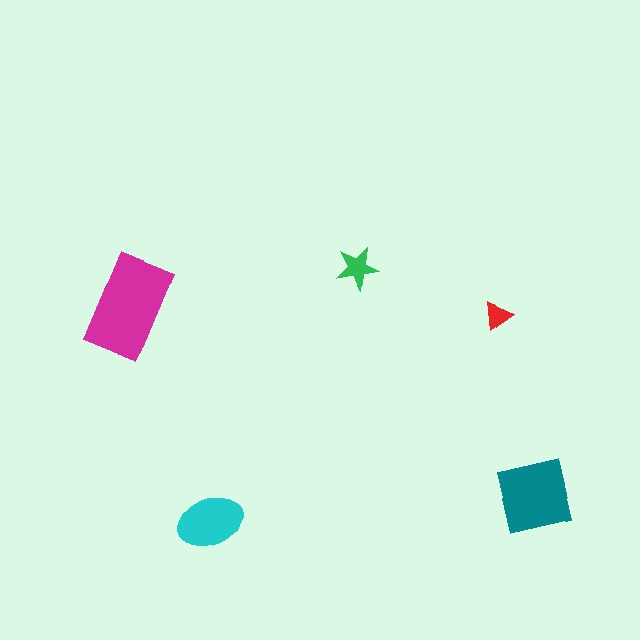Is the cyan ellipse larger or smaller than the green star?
Larger.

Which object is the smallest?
The red triangle.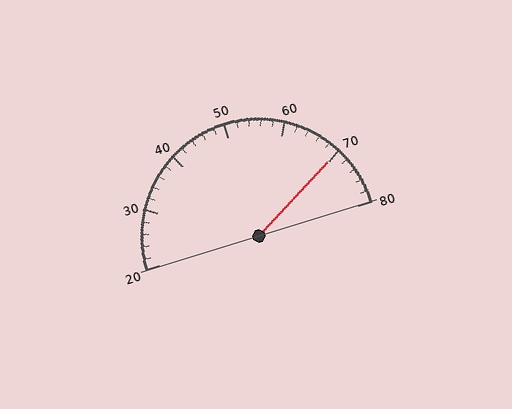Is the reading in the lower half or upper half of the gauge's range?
The reading is in the upper half of the range (20 to 80).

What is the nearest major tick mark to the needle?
The nearest major tick mark is 70.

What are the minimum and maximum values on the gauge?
The gauge ranges from 20 to 80.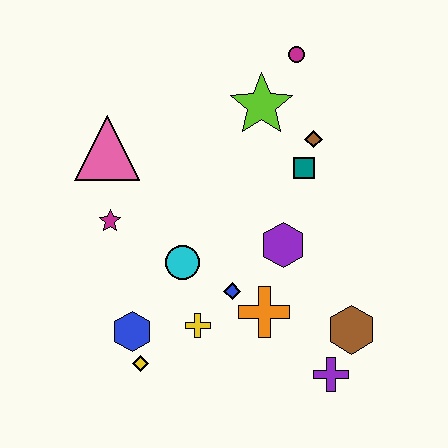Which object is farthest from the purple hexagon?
The pink triangle is farthest from the purple hexagon.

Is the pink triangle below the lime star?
Yes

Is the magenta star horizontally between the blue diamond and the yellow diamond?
No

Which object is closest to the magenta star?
The pink triangle is closest to the magenta star.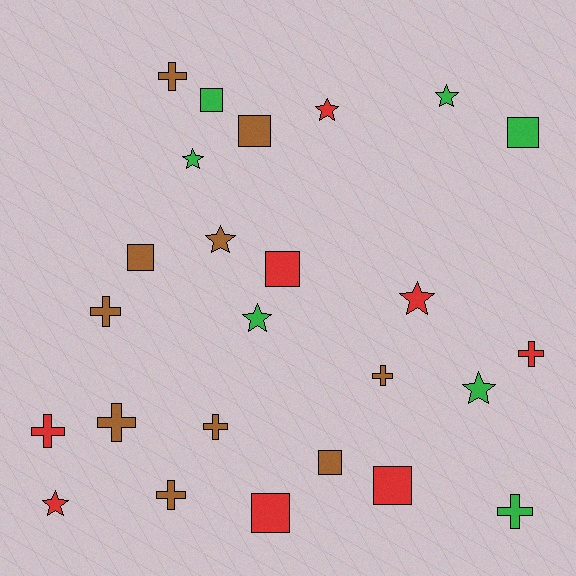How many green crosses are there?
There is 1 green cross.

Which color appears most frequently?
Brown, with 10 objects.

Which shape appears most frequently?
Cross, with 9 objects.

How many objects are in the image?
There are 25 objects.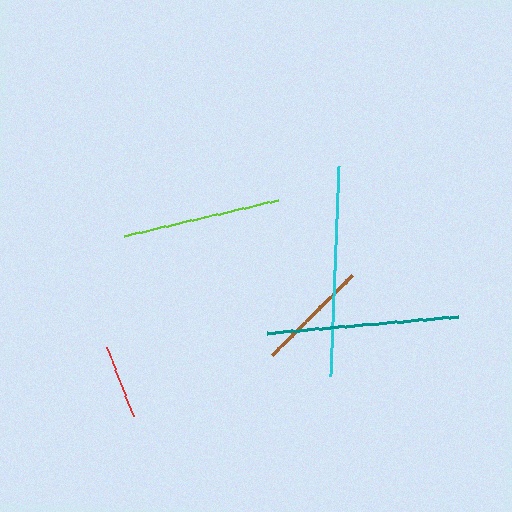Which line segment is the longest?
The cyan line is the longest at approximately 210 pixels.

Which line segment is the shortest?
The red line is the shortest at approximately 74 pixels.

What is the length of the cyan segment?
The cyan segment is approximately 210 pixels long.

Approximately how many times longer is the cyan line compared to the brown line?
The cyan line is approximately 1.9 times the length of the brown line.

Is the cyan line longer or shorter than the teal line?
The cyan line is longer than the teal line.